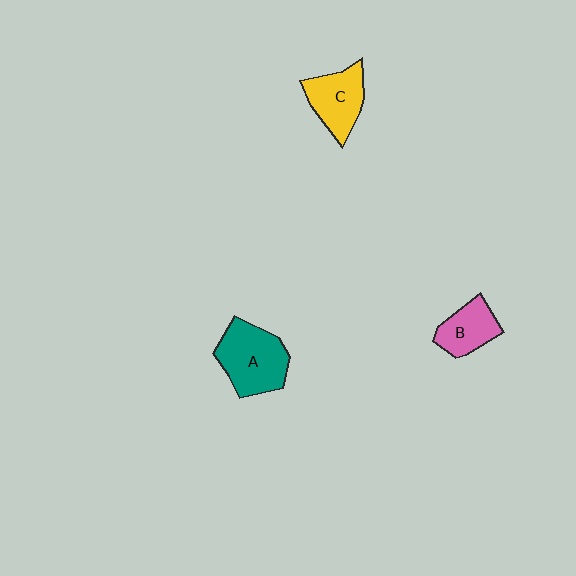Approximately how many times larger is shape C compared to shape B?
Approximately 1.2 times.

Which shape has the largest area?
Shape A (teal).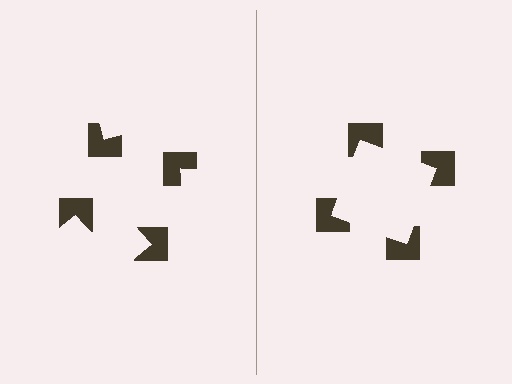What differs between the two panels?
The notched squares are positioned identically on both sides; only the wedge orientations differ. On the right they align to a square; on the left they are misaligned.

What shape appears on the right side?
An illusory square.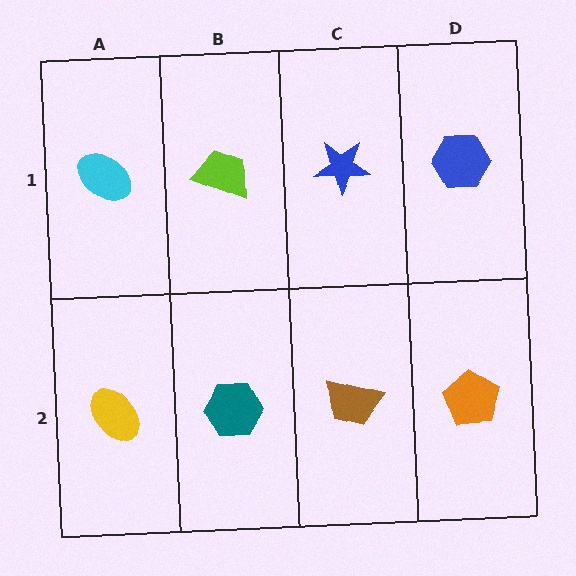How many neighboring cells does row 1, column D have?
2.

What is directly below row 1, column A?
A yellow ellipse.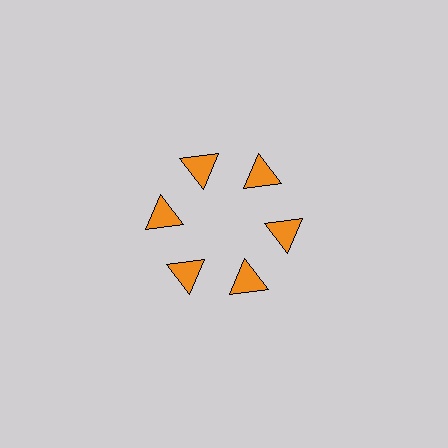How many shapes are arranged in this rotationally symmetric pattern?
There are 6 shapes, arranged in 6 groups of 1.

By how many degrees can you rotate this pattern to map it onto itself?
The pattern maps onto itself every 60 degrees of rotation.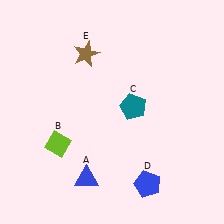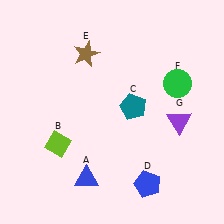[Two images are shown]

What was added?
A green circle (F), a purple triangle (G) were added in Image 2.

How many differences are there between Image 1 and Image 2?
There are 2 differences between the two images.